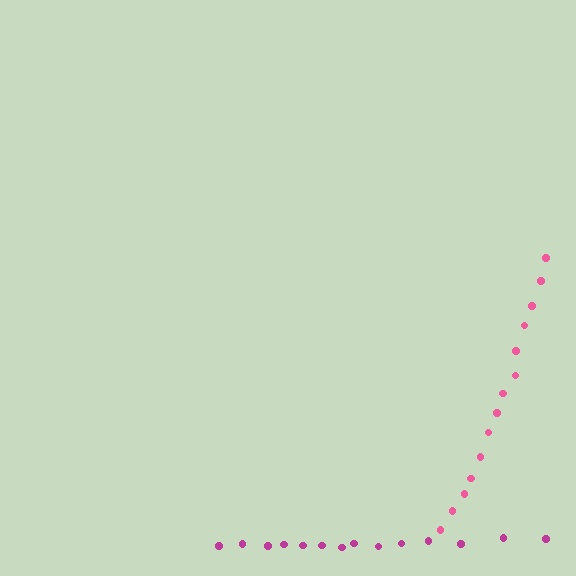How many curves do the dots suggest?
There are 2 distinct paths.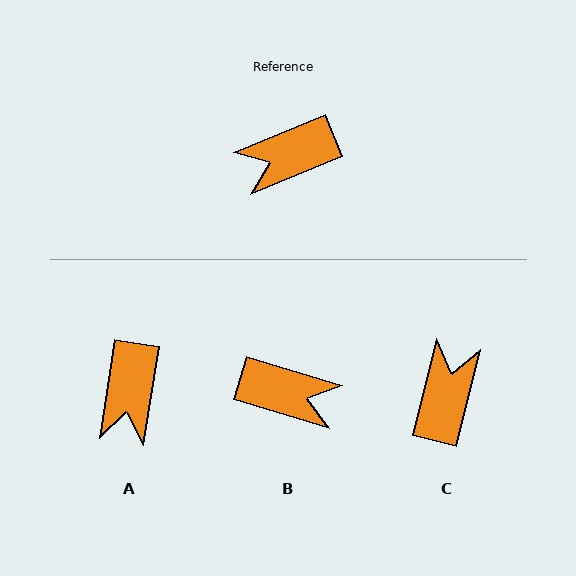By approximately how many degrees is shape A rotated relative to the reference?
Approximately 59 degrees counter-clockwise.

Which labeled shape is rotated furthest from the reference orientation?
B, about 141 degrees away.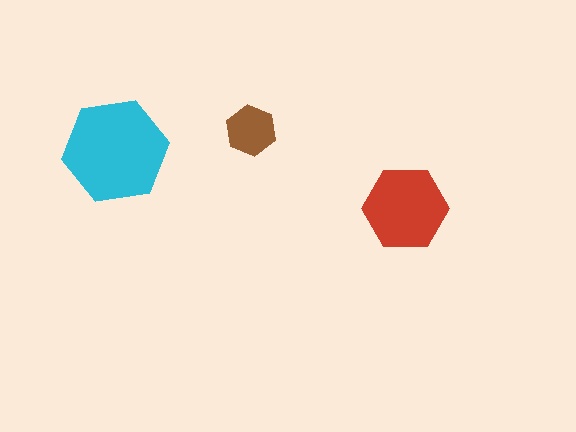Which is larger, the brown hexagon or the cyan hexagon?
The cyan one.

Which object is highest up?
The brown hexagon is topmost.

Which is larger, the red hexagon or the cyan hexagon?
The cyan one.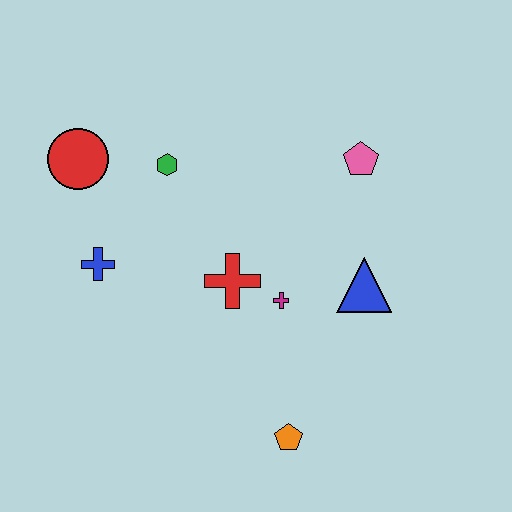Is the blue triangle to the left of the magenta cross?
No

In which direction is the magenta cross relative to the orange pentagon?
The magenta cross is above the orange pentagon.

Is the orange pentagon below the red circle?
Yes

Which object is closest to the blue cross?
The red circle is closest to the blue cross.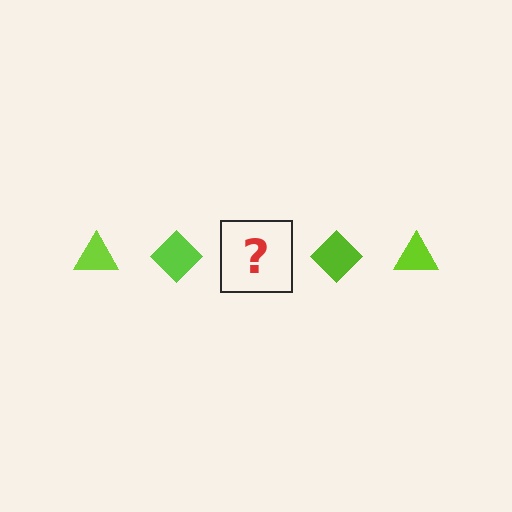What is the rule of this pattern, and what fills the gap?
The rule is that the pattern cycles through triangle, diamond shapes in lime. The gap should be filled with a lime triangle.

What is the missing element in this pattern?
The missing element is a lime triangle.